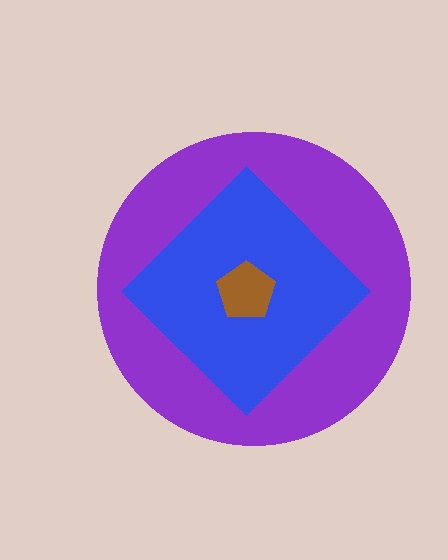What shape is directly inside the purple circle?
The blue diamond.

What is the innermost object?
The brown pentagon.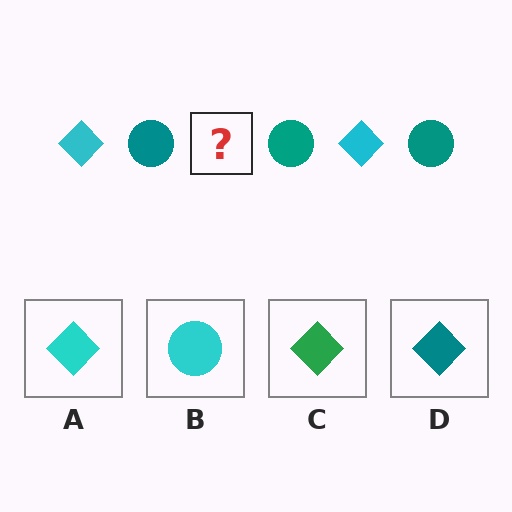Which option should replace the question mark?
Option A.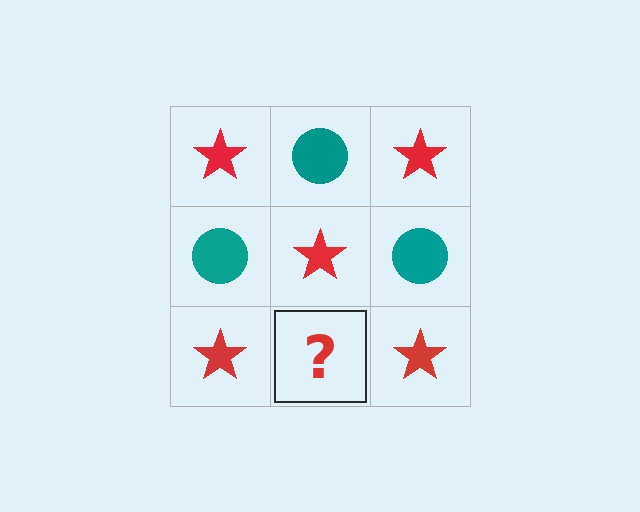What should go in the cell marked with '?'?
The missing cell should contain a teal circle.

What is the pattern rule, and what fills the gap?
The rule is that it alternates red star and teal circle in a checkerboard pattern. The gap should be filled with a teal circle.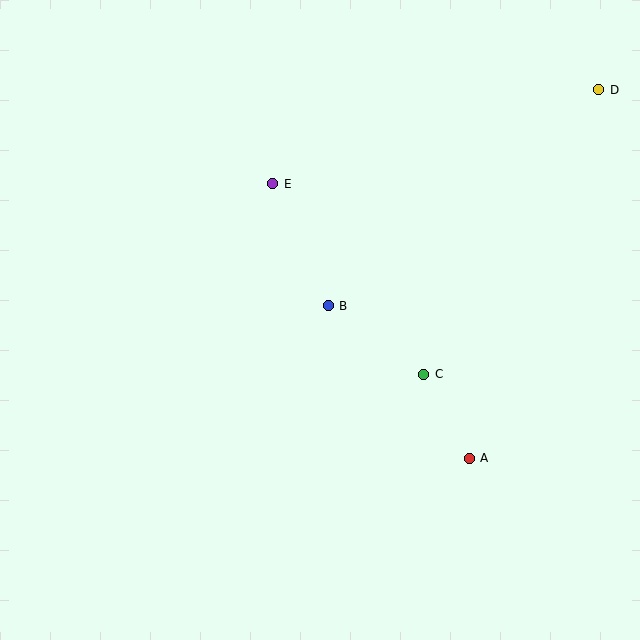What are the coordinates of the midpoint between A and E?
The midpoint between A and E is at (371, 321).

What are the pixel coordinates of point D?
Point D is at (599, 90).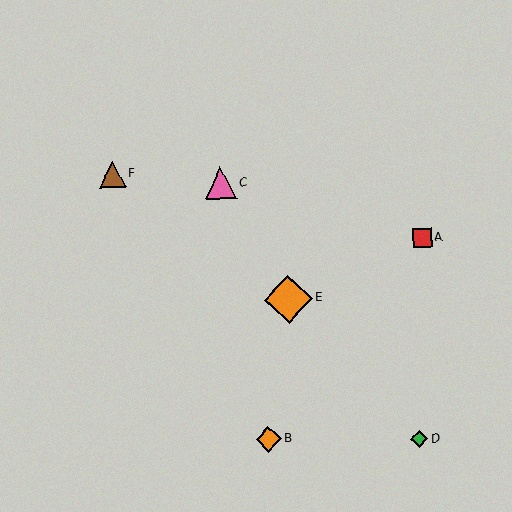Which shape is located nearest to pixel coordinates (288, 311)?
The orange diamond (labeled E) at (288, 299) is nearest to that location.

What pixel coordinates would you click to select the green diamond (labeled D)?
Click at (419, 439) to select the green diamond D.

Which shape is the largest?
The orange diamond (labeled E) is the largest.